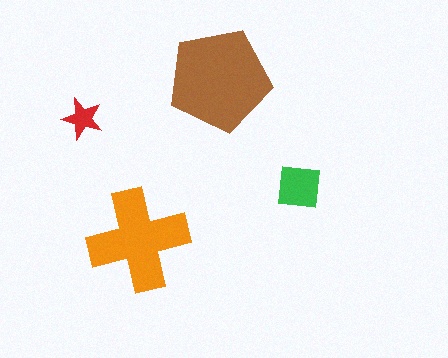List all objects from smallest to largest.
The red star, the green square, the orange cross, the brown pentagon.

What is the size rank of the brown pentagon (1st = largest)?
1st.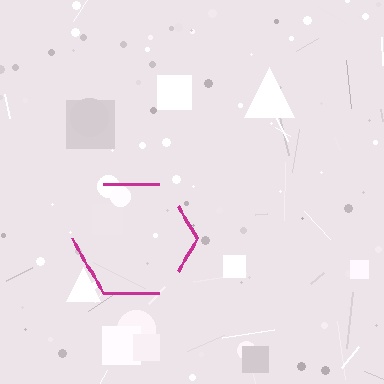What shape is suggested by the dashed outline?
The dashed outline suggests a hexagon.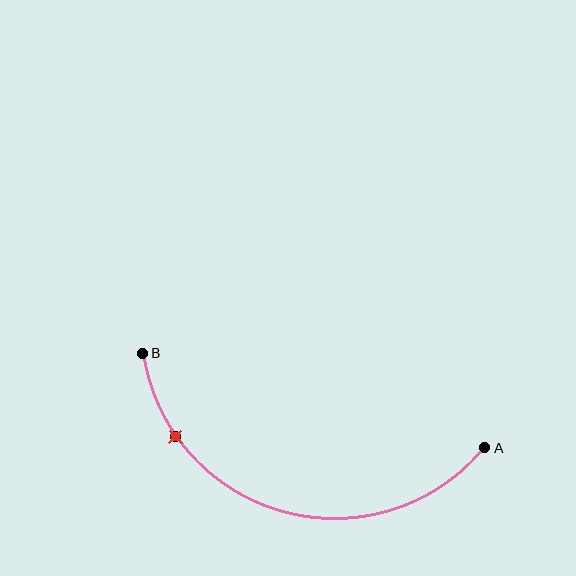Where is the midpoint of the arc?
The arc midpoint is the point on the curve farthest from the straight line joining A and B. It sits below that line.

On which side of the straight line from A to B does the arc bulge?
The arc bulges below the straight line connecting A and B.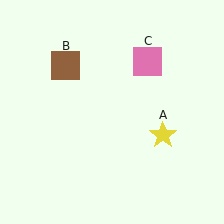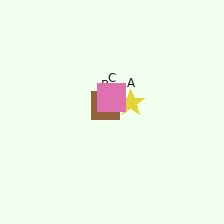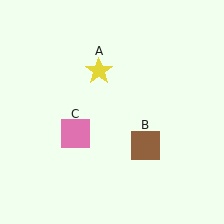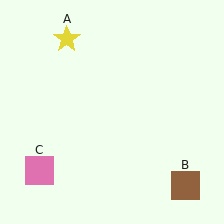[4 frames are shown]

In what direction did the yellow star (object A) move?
The yellow star (object A) moved up and to the left.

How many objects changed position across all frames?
3 objects changed position: yellow star (object A), brown square (object B), pink square (object C).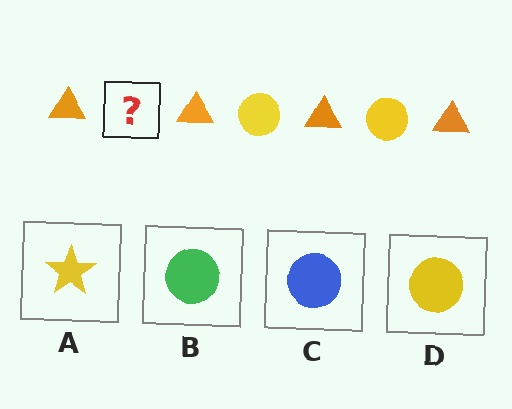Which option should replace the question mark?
Option D.